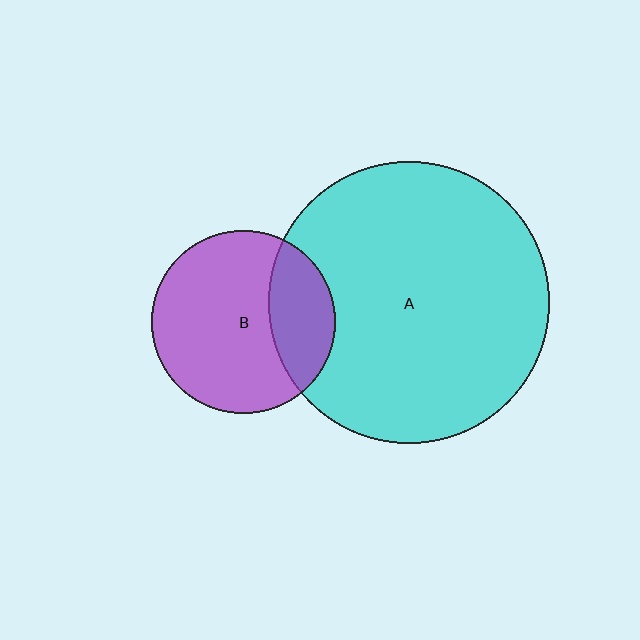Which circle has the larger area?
Circle A (cyan).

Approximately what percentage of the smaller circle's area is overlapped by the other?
Approximately 25%.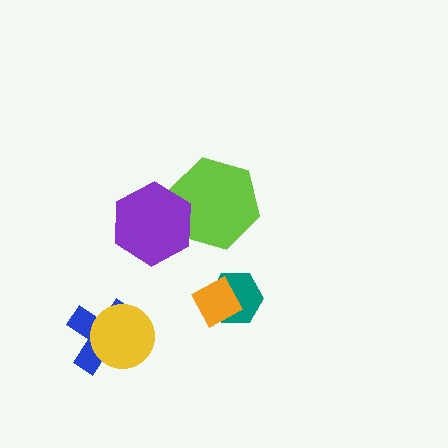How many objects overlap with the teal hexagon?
1 object overlaps with the teal hexagon.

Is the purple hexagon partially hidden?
No, no other shape covers it.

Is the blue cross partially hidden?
Yes, it is partially covered by another shape.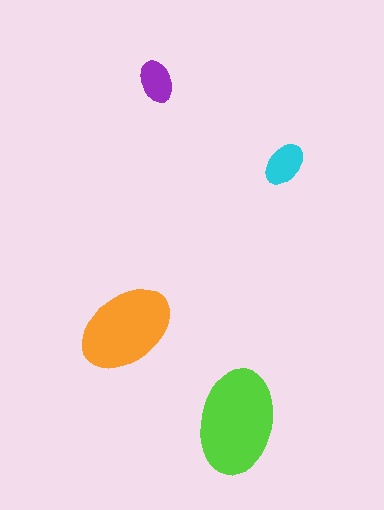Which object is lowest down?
The lime ellipse is bottommost.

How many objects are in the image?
There are 4 objects in the image.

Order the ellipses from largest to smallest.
the lime one, the orange one, the cyan one, the purple one.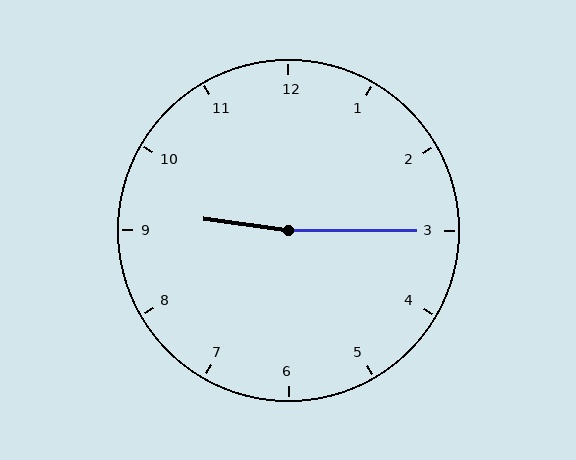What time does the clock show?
9:15.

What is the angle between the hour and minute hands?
Approximately 172 degrees.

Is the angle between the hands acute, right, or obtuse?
It is obtuse.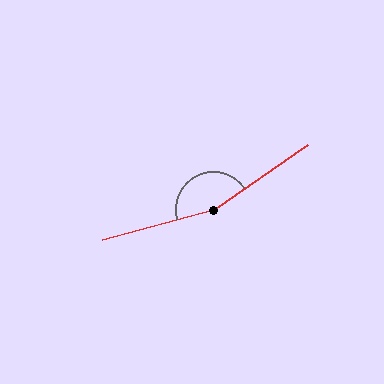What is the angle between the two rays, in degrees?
Approximately 160 degrees.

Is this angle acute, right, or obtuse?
It is obtuse.